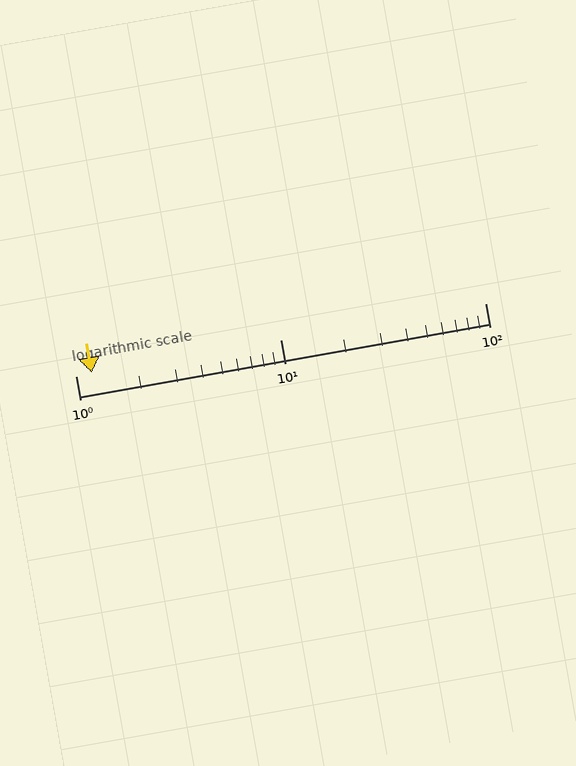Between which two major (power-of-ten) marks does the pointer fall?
The pointer is between 1 and 10.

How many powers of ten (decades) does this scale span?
The scale spans 2 decades, from 1 to 100.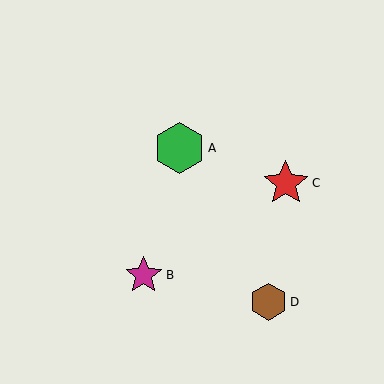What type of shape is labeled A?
Shape A is a green hexagon.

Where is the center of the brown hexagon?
The center of the brown hexagon is at (269, 302).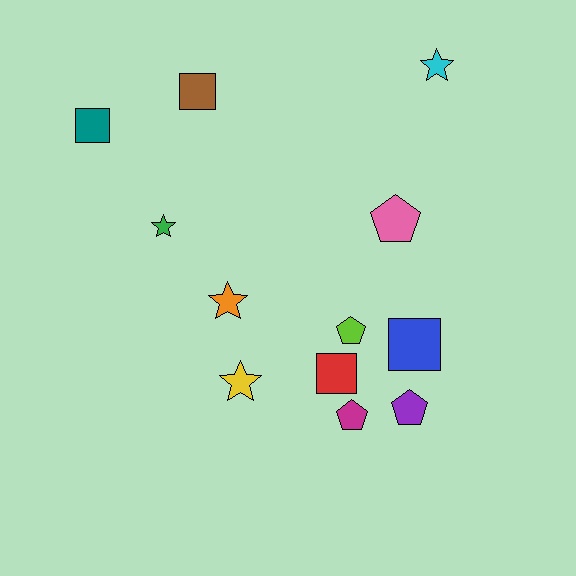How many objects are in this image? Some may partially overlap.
There are 12 objects.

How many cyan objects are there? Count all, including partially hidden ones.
There is 1 cyan object.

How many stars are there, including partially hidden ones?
There are 4 stars.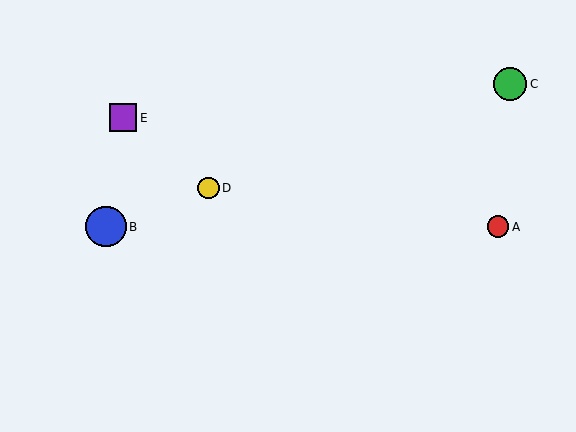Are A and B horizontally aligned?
Yes, both are at y≈227.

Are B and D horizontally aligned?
No, B is at y≈227 and D is at y≈188.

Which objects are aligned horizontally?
Objects A, B are aligned horizontally.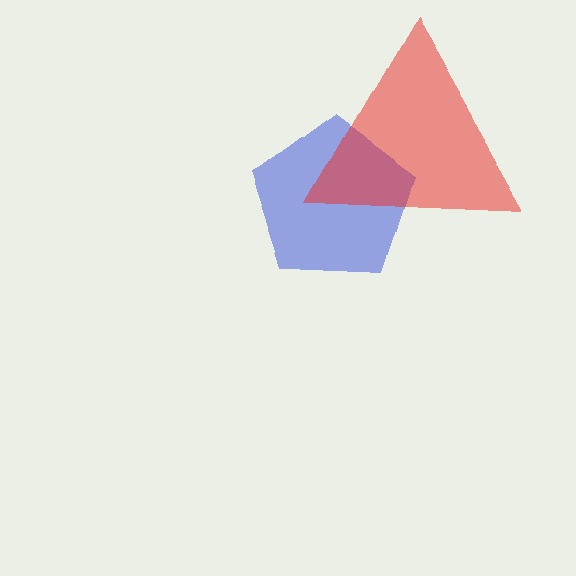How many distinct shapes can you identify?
There are 2 distinct shapes: a blue pentagon, a red triangle.